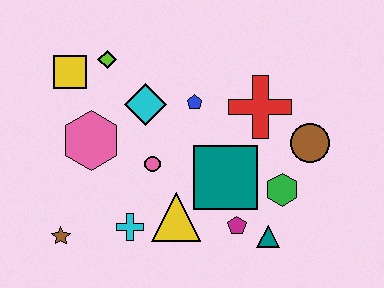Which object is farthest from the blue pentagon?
The brown star is farthest from the blue pentagon.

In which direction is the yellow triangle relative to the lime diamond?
The yellow triangle is below the lime diamond.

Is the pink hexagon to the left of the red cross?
Yes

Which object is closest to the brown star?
The cyan cross is closest to the brown star.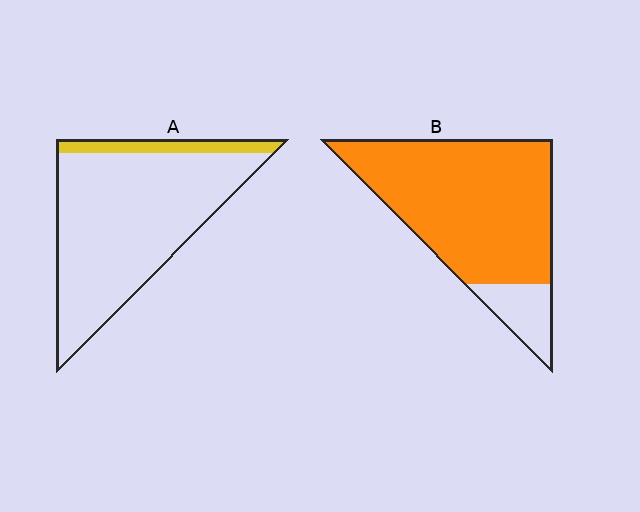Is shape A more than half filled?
No.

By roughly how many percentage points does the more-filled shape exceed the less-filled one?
By roughly 75 percentage points (B over A).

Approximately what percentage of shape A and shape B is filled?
A is approximately 10% and B is approximately 85%.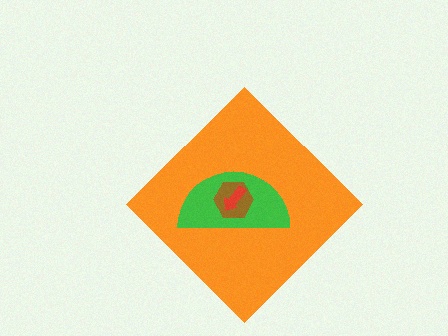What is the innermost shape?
The red arrow.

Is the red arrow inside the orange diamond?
Yes.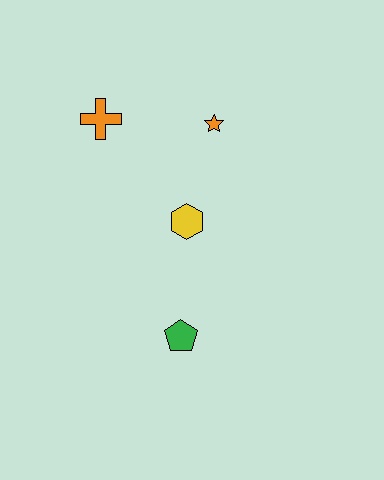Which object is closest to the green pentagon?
The yellow hexagon is closest to the green pentagon.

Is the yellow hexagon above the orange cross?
No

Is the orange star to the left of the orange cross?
No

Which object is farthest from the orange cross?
The green pentagon is farthest from the orange cross.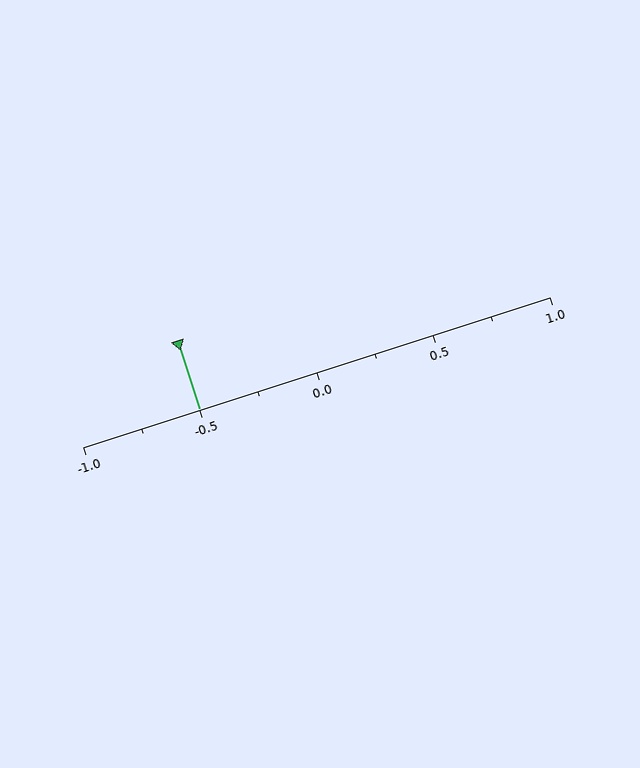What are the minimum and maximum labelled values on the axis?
The axis runs from -1.0 to 1.0.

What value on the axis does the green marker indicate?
The marker indicates approximately -0.5.